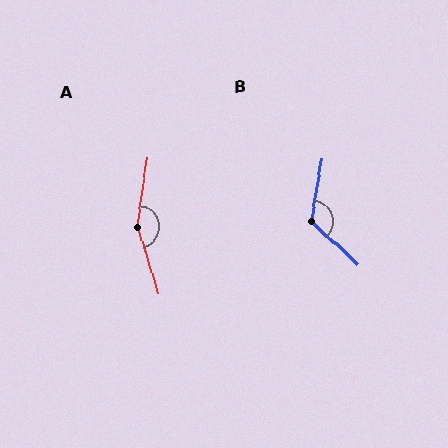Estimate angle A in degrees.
Approximately 155 degrees.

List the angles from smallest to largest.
B (123°), A (155°).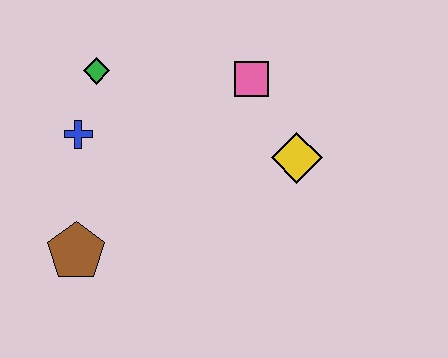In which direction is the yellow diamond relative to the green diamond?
The yellow diamond is to the right of the green diamond.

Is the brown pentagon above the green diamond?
No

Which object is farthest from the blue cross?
The yellow diamond is farthest from the blue cross.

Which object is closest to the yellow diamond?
The pink square is closest to the yellow diamond.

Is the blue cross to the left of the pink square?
Yes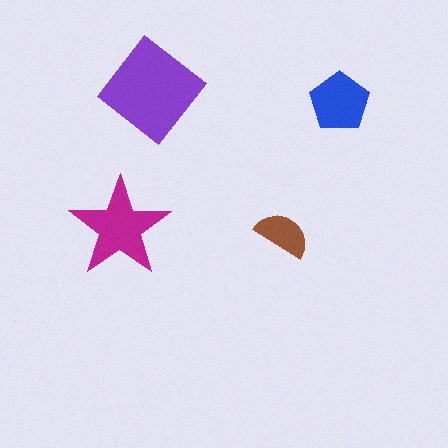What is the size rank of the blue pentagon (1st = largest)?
3rd.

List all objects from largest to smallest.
The purple diamond, the magenta star, the blue pentagon, the brown semicircle.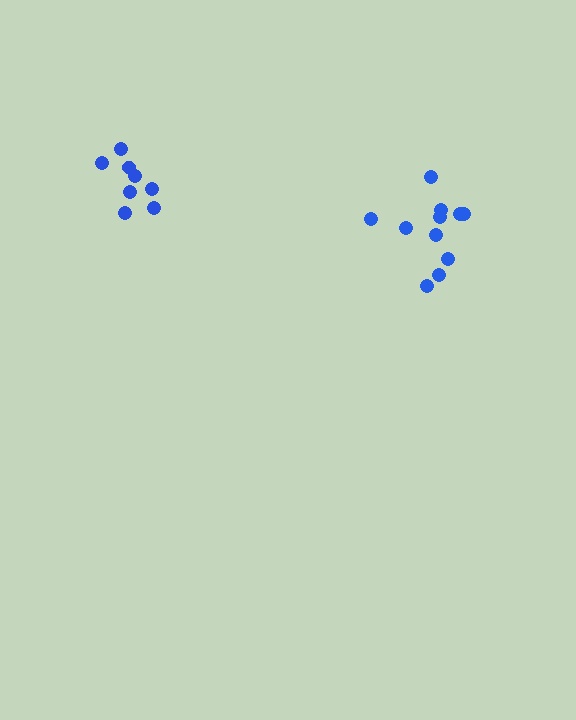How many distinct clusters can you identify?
There are 2 distinct clusters.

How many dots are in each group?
Group 1: 11 dots, Group 2: 8 dots (19 total).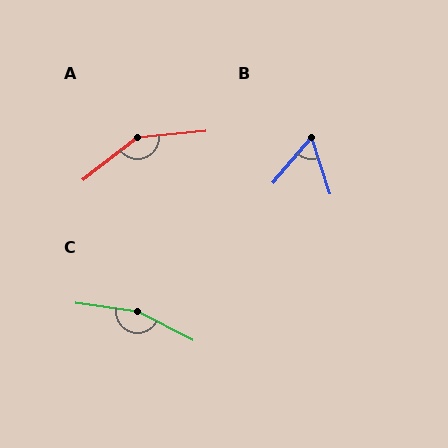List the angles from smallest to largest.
B (58°), A (148°), C (161°).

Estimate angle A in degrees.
Approximately 148 degrees.